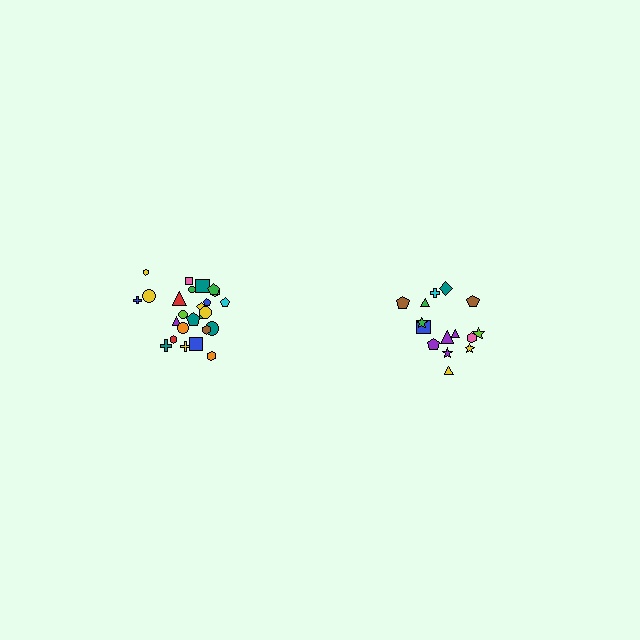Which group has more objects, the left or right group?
The left group.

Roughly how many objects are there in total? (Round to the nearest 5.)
Roughly 40 objects in total.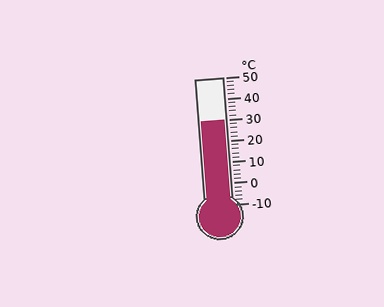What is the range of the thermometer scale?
The thermometer scale ranges from -10°C to 50°C.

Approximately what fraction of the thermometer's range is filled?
The thermometer is filled to approximately 65% of its range.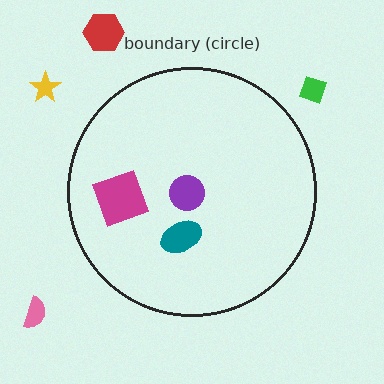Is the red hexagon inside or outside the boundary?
Outside.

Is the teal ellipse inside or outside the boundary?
Inside.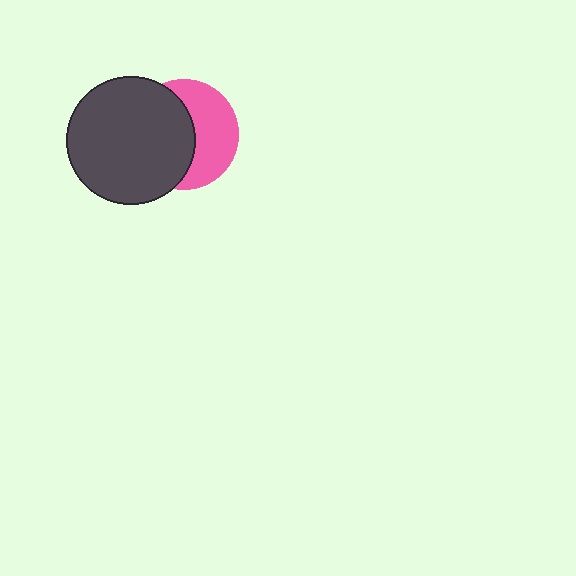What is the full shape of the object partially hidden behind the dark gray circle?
The partially hidden object is a pink circle.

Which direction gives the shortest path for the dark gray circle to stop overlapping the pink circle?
Moving left gives the shortest separation.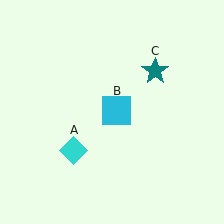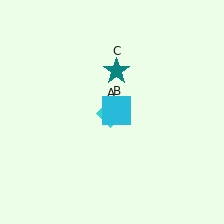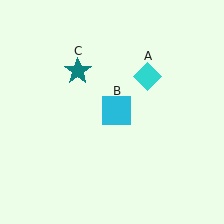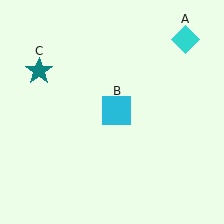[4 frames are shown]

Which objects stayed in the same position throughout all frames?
Cyan square (object B) remained stationary.